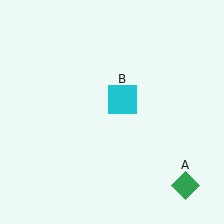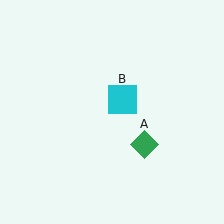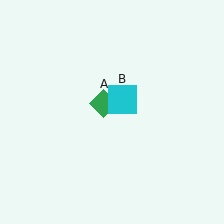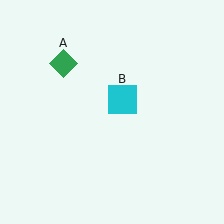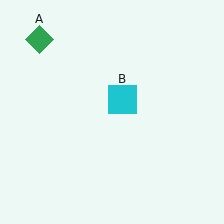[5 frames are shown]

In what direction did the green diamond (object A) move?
The green diamond (object A) moved up and to the left.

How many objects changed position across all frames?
1 object changed position: green diamond (object A).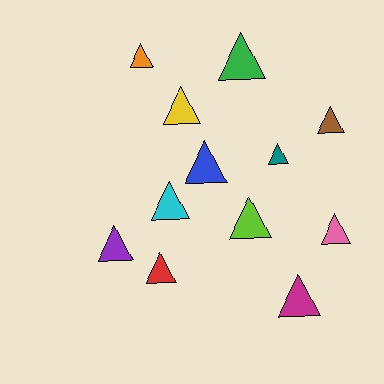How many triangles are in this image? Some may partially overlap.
There are 12 triangles.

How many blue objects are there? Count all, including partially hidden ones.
There is 1 blue object.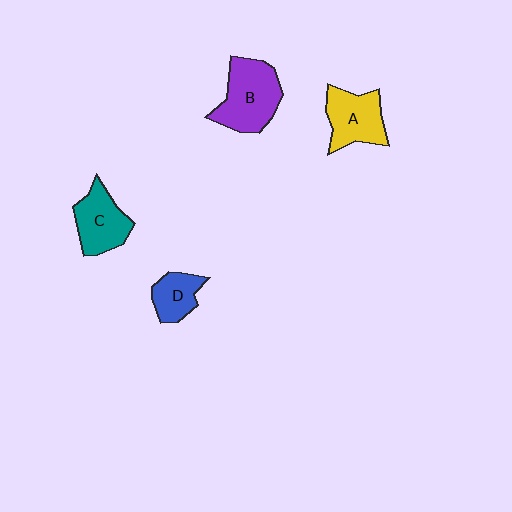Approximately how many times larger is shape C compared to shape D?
Approximately 1.5 times.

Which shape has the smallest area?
Shape D (blue).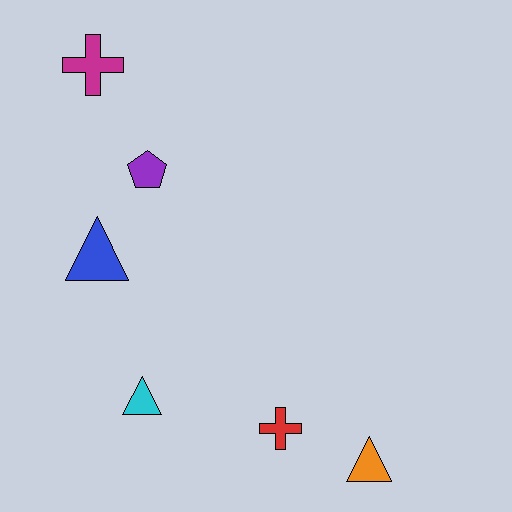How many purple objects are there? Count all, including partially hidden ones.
There is 1 purple object.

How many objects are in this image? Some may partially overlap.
There are 6 objects.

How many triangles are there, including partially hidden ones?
There are 3 triangles.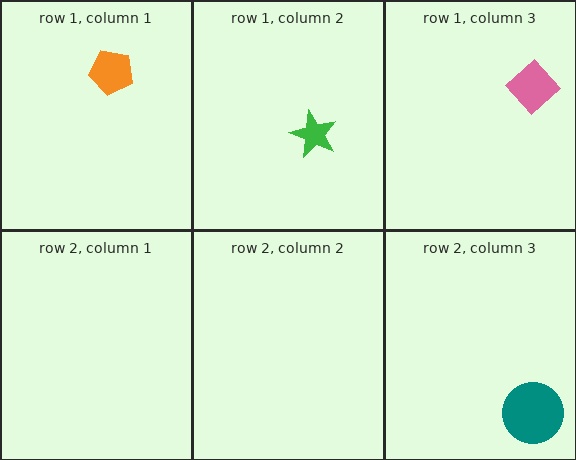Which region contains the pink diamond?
The row 1, column 3 region.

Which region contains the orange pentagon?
The row 1, column 1 region.